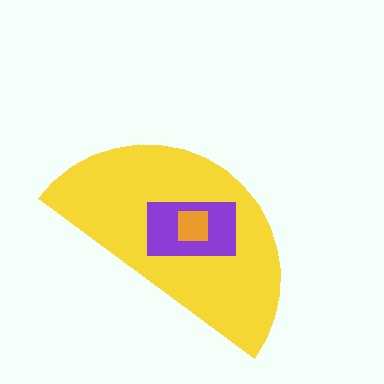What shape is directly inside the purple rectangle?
The orange square.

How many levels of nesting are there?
3.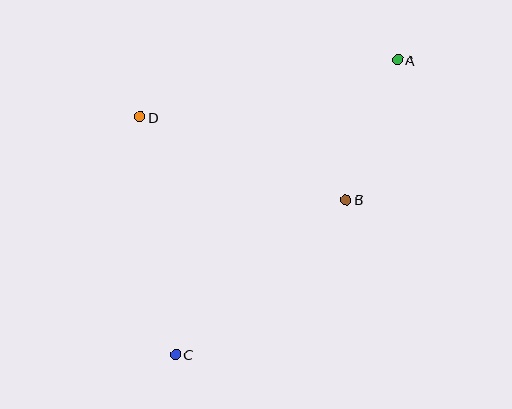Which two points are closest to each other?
Points A and B are closest to each other.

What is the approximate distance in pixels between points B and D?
The distance between B and D is approximately 222 pixels.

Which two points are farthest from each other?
Points A and C are farthest from each other.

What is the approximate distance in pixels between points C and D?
The distance between C and D is approximately 241 pixels.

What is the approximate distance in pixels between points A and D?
The distance between A and D is approximately 264 pixels.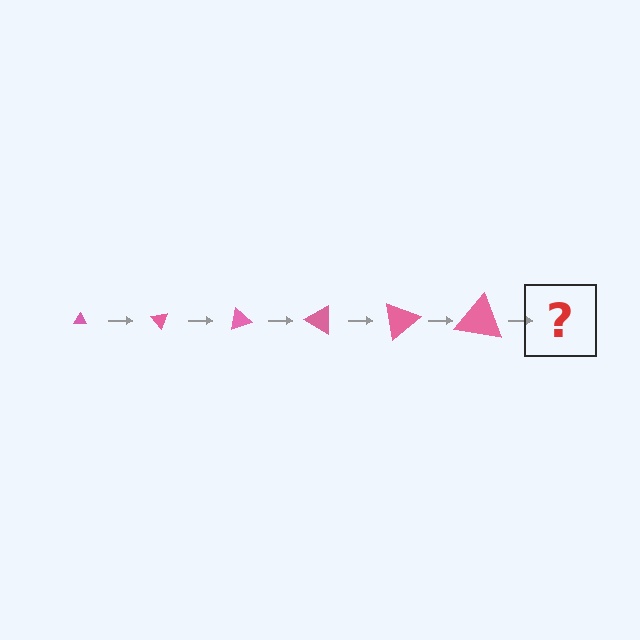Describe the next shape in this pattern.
It should be a triangle, larger than the previous one and rotated 300 degrees from the start.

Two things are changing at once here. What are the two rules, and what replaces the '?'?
The two rules are that the triangle grows larger each step and it rotates 50 degrees each step. The '?' should be a triangle, larger than the previous one and rotated 300 degrees from the start.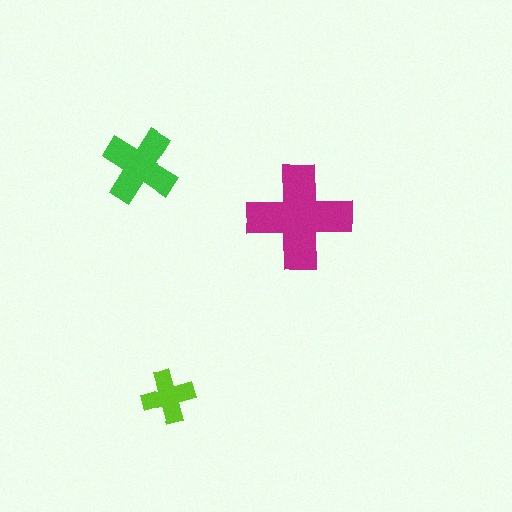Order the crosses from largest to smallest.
the magenta one, the green one, the lime one.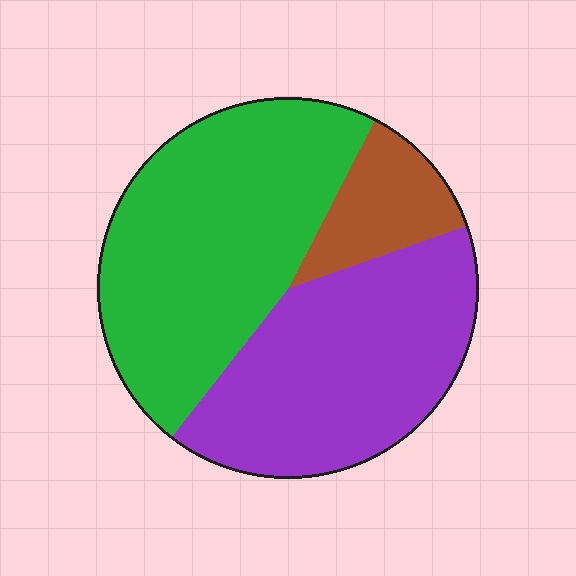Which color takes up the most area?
Green, at roughly 45%.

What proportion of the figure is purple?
Purple takes up between a third and a half of the figure.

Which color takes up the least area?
Brown, at roughly 10%.